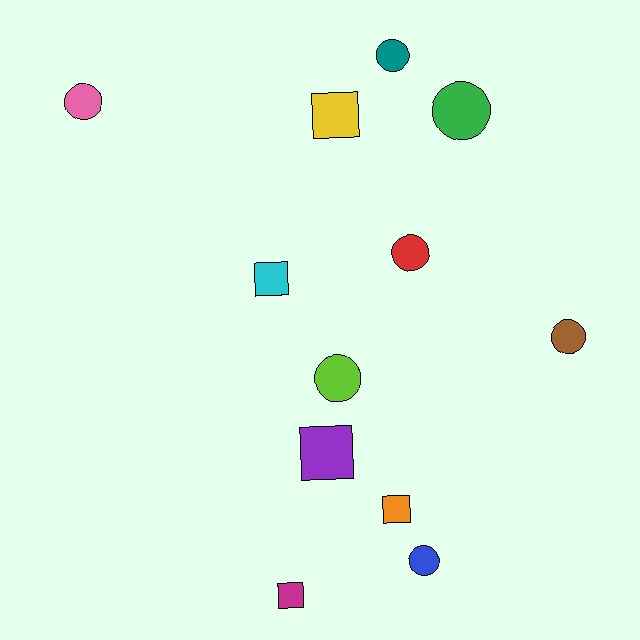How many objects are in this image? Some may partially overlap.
There are 12 objects.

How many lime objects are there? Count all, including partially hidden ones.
There is 1 lime object.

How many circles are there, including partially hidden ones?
There are 7 circles.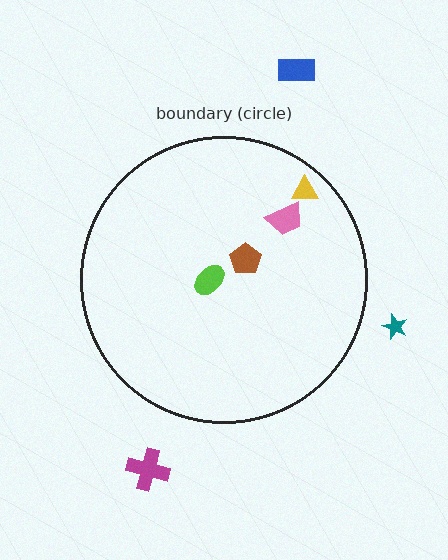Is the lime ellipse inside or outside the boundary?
Inside.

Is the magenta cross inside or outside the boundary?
Outside.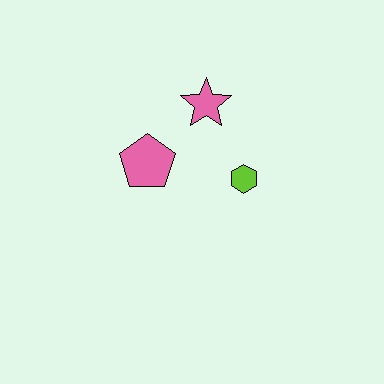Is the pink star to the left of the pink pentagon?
No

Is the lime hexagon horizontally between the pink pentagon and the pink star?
No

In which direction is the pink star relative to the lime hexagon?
The pink star is above the lime hexagon.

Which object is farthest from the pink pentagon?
The lime hexagon is farthest from the pink pentagon.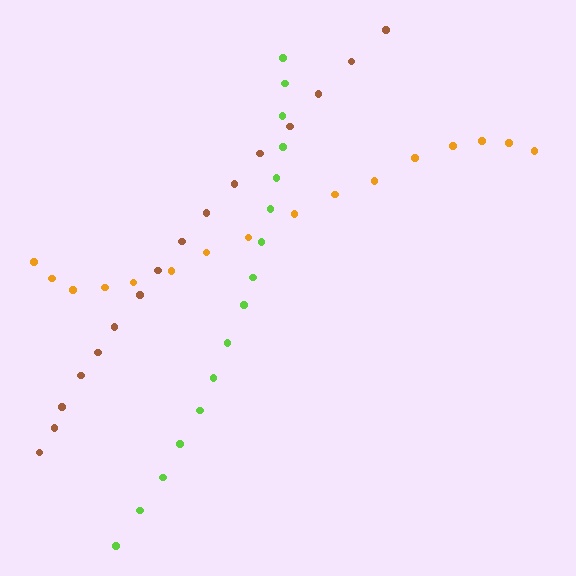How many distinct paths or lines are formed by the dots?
There are 3 distinct paths.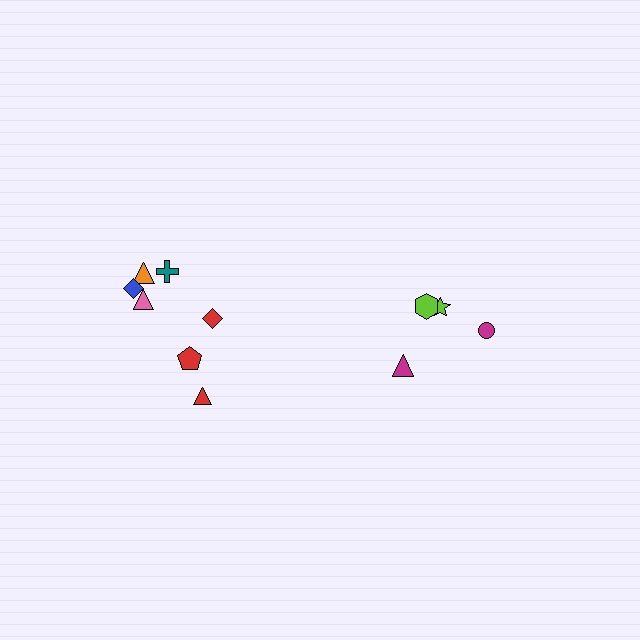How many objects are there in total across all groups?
There are 11 objects.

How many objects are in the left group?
There are 7 objects.